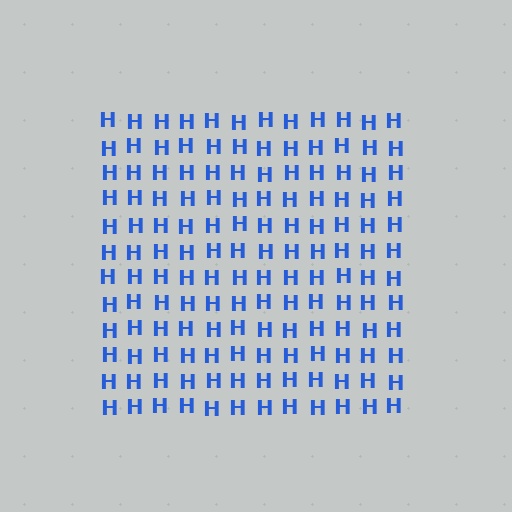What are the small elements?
The small elements are letter H's.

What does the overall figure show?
The overall figure shows a square.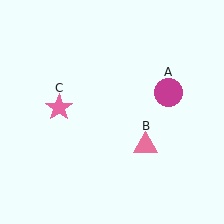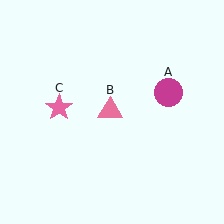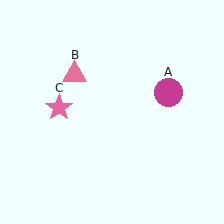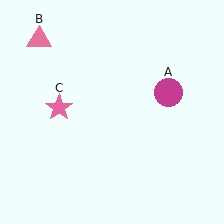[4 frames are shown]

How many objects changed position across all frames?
1 object changed position: pink triangle (object B).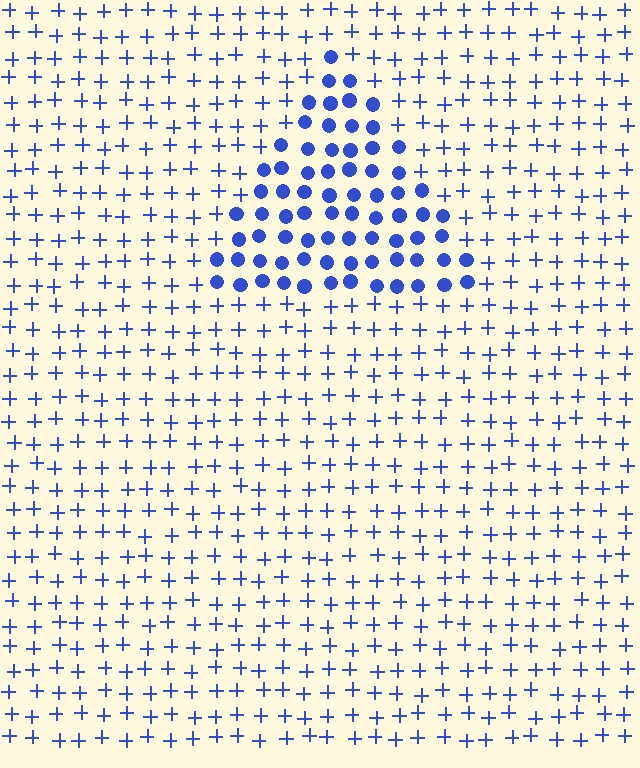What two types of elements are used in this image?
The image uses circles inside the triangle region and plus signs outside it.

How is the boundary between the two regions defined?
The boundary is defined by a change in element shape: circles inside vs. plus signs outside. All elements share the same color and spacing.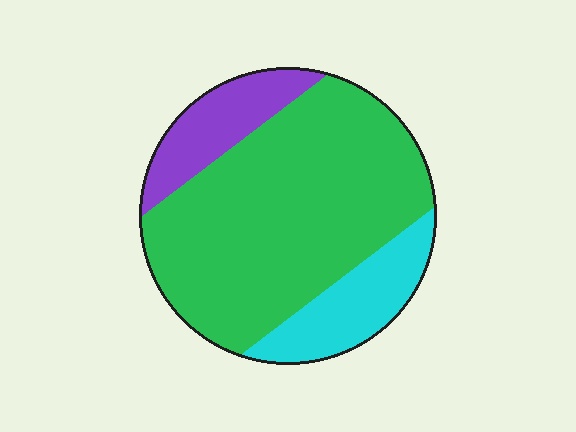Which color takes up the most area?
Green, at roughly 70%.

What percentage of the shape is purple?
Purple covers around 15% of the shape.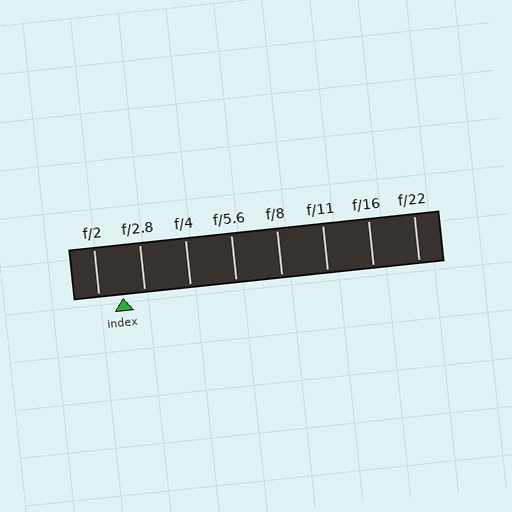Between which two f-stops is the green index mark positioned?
The index mark is between f/2 and f/2.8.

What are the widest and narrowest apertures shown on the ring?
The widest aperture shown is f/2 and the narrowest is f/22.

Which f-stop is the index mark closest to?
The index mark is closest to f/2.8.